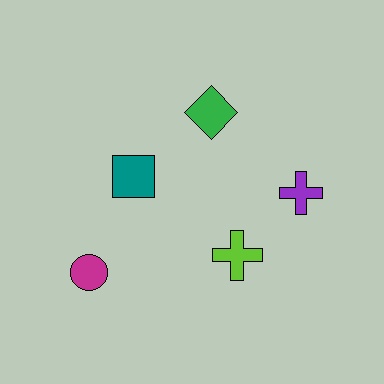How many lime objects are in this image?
There is 1 lime object.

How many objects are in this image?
There are 5 objects.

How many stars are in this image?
There are no stars.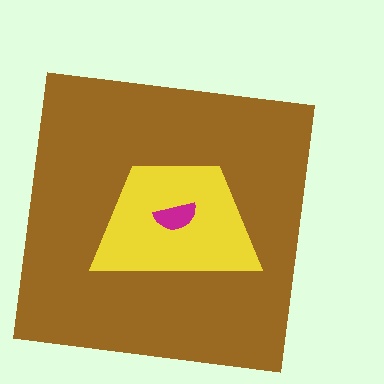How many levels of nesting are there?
3.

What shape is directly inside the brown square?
The yellow trapezoid.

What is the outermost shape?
The brown square.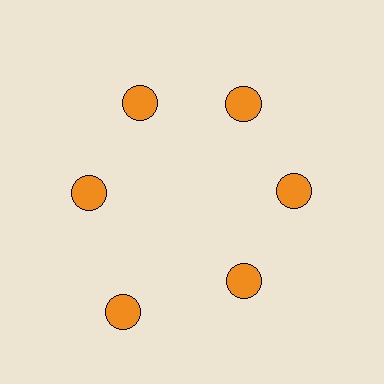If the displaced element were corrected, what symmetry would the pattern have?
It would have 6-fold rotational symmetry — the pattern would map onto itself every 60 degrees.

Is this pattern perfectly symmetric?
No. The 6 orange circles are arranged in a ring, but one element near the 7 o'clock position is pushed outward from the center, breaking the 6-fold rotational symmetry.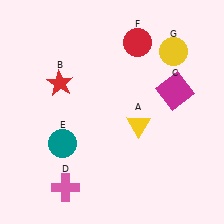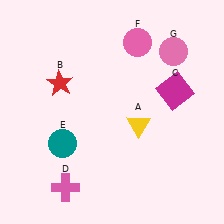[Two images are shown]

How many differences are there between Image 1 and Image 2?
There are 2 differences between the two images.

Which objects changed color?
F changed from red to pink. G changed from yellow to pink.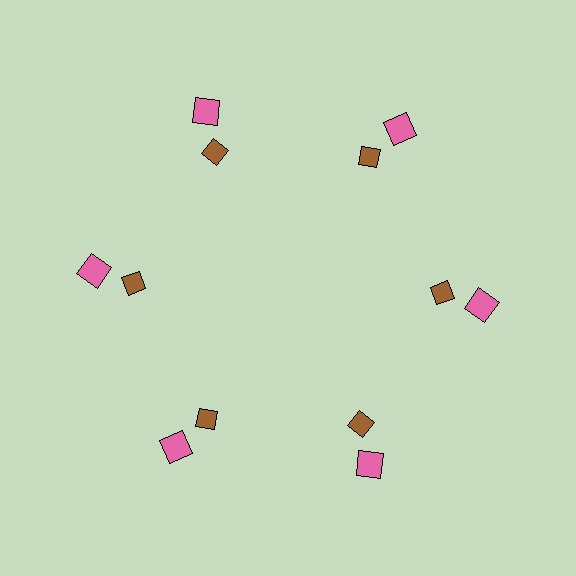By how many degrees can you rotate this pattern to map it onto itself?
The pattern maps onto itself every 60 degrees of rotation.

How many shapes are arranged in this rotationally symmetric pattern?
There are 12 shapes, arranged in 6 groups of 2.